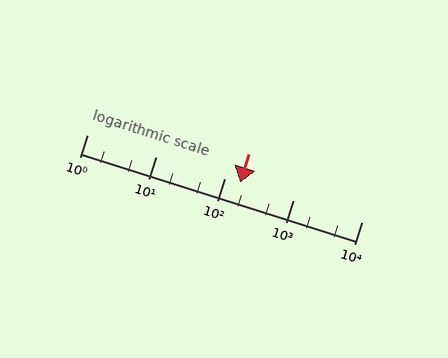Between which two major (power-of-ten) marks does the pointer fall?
The pointer is between 100 and 1000.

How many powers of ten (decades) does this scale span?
The scale spans 4 decades, from 1 to 10000.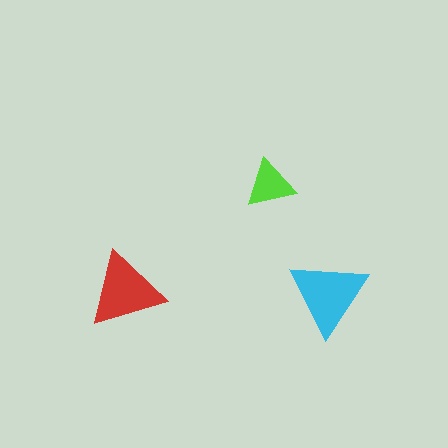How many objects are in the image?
There are 3 objects in the image.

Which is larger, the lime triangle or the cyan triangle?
The cyan one.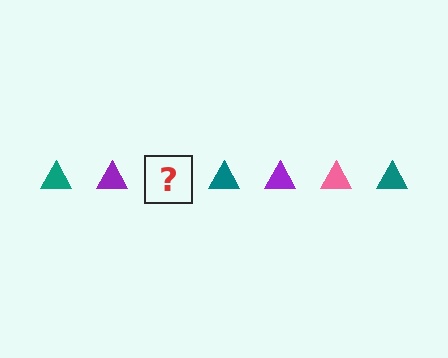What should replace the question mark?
The question mark should be replaced with a pink triangle.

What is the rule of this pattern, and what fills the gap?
The rule is that the pattern cycles through teal, purple, pink triangles. The gap should be filled with a pink triangle.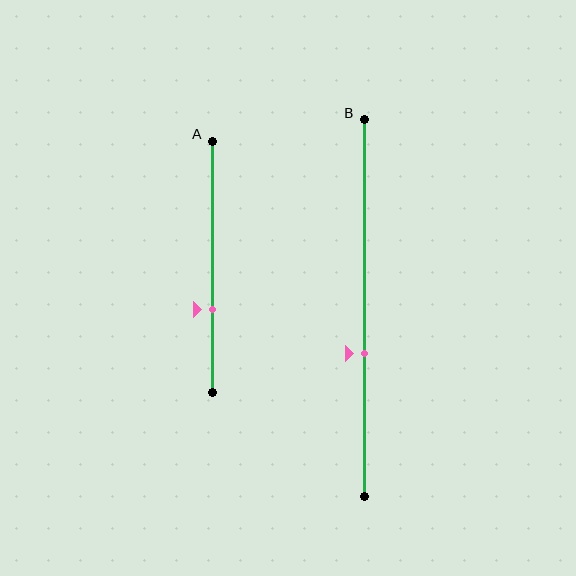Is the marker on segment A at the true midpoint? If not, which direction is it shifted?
No, the marker on segment A is shifted downward by about 17% of the segment length.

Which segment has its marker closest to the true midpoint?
Segment B has its marker closest to the true midpoint.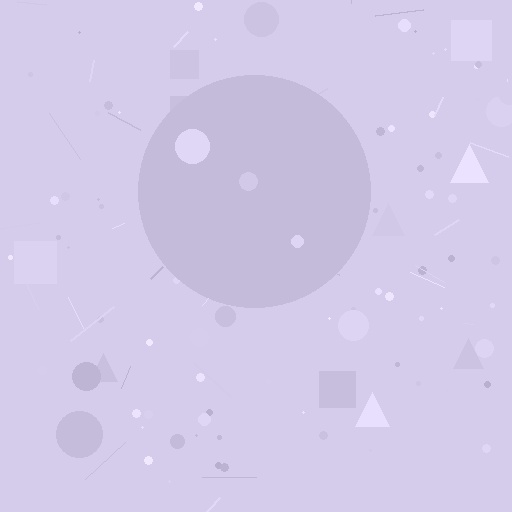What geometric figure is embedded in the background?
A circle is embedded in the background.